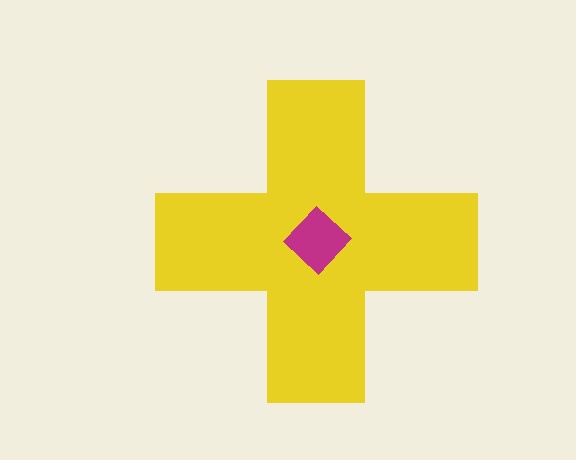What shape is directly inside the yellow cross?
The magenta diamond.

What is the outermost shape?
The yellow cross.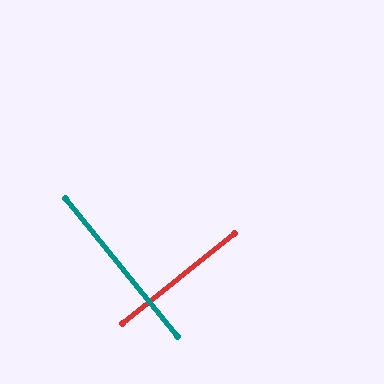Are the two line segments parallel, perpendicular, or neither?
Perpendicular — they meet at approximately 89°.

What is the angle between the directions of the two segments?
Approximately 89 degrees.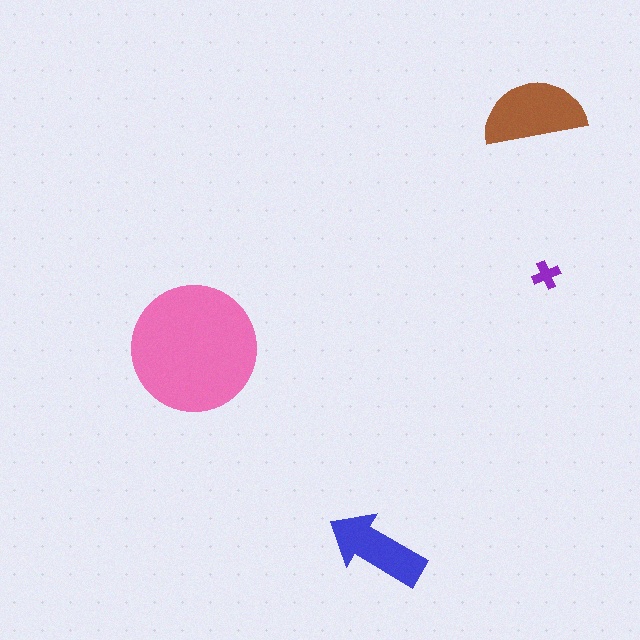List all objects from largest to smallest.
The pink circle, the brown semicircle, the blue arrow, the purple cross.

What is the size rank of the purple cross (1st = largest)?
4th.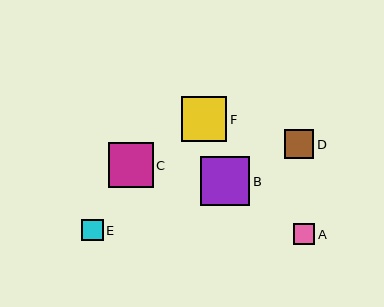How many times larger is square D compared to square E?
Square D is approximately 1.4 times the size of square E.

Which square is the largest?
Square B is the largest with a size of approximately 49 pixels.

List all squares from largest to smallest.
From largest to smallest: B, F, C, D, E, A.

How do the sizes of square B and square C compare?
Square B and square C are approximately the same size.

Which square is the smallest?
Square A is the smallest with a size of approximately 21 pixels.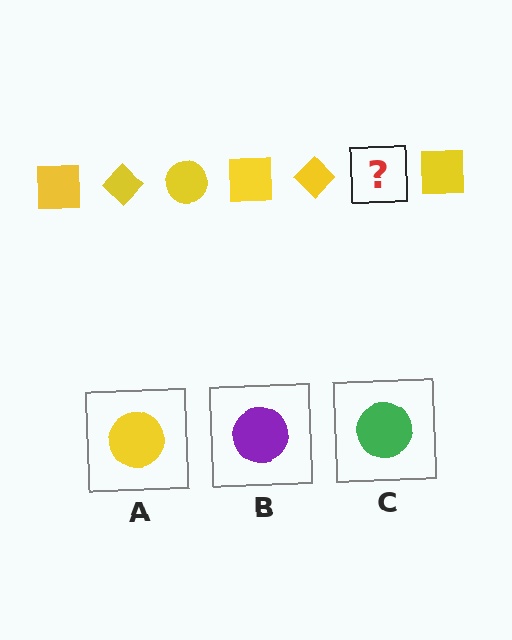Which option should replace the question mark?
Option A.